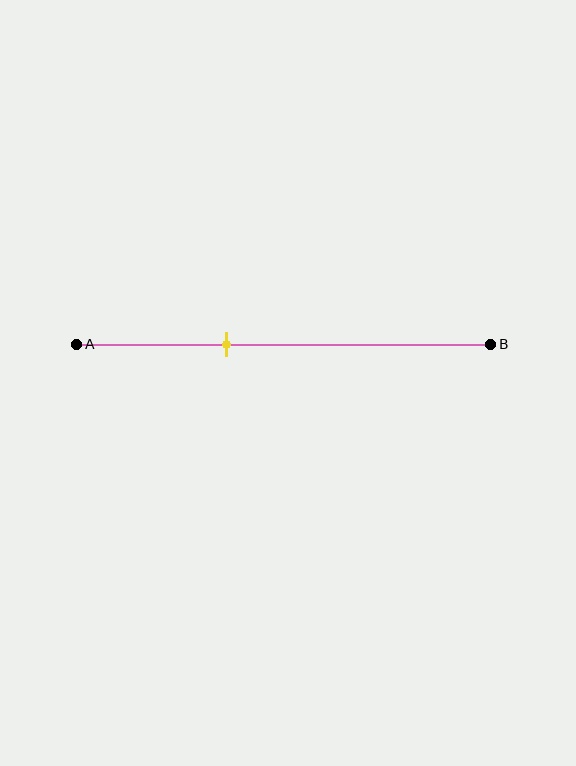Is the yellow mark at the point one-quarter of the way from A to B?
No, the mark is at about 35% from A, not at the 25% one-quarter point.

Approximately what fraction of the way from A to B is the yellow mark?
The yellow mark is approximately 35% of the way from A to B.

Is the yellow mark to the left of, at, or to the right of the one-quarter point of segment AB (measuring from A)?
The yellow mark is to the right of the one-quarter point of segment AB.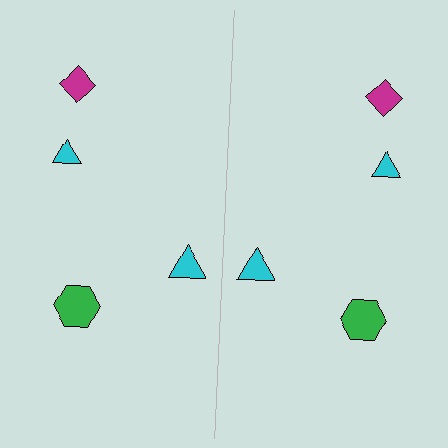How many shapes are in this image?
There are 8 shapes in this image.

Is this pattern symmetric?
Yes, this pattern has bilateral (reflection) symmetry.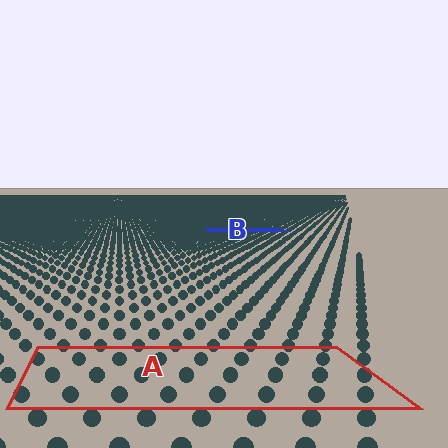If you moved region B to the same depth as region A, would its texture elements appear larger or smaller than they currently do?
They would appear larger. At a closer depth, the same texture elements are projected at a bigger on-screen size.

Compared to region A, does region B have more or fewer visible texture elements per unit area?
Region B has more texture elements per unit area — they are packed more densely because it is farther away.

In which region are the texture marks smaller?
The texture marks are smaller in region B, because it is farther away.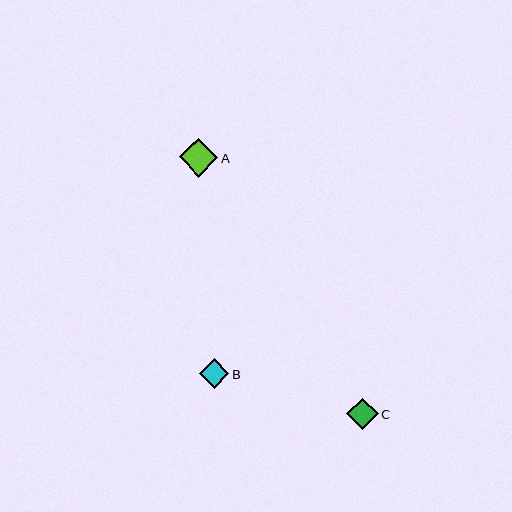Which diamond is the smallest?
Diamond B is the smallest with a size of approximately 30 pixels.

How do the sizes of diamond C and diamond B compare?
Diamond C and diamond B are approximately the same size.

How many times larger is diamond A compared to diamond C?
Diamond A is approximately 1.2 times the size of diamond C.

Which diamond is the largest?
Diamond A is the largest with a size of approximately 39 pixels.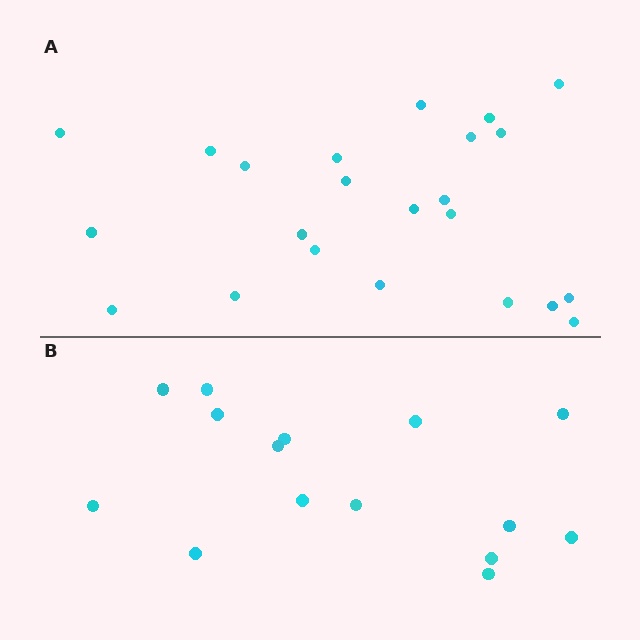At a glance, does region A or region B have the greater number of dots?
Region A (the top region) has more dots.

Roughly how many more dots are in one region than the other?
Region A has roughly 8 or so more dots than region B.